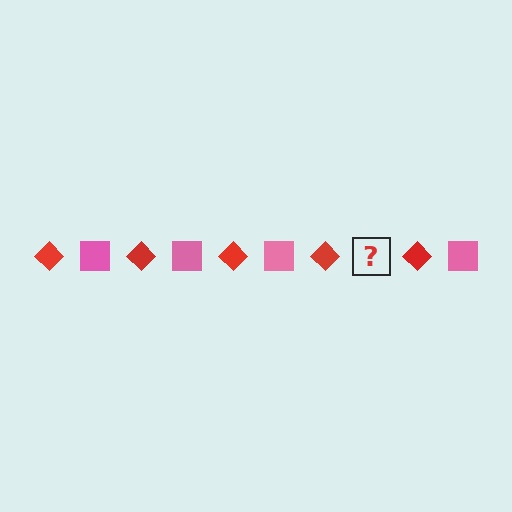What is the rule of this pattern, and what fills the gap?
The rule is that the pattern alternates between red diamond and pink square. The gap should be filled with a pink square.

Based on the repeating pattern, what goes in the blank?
The blank should be a pink square.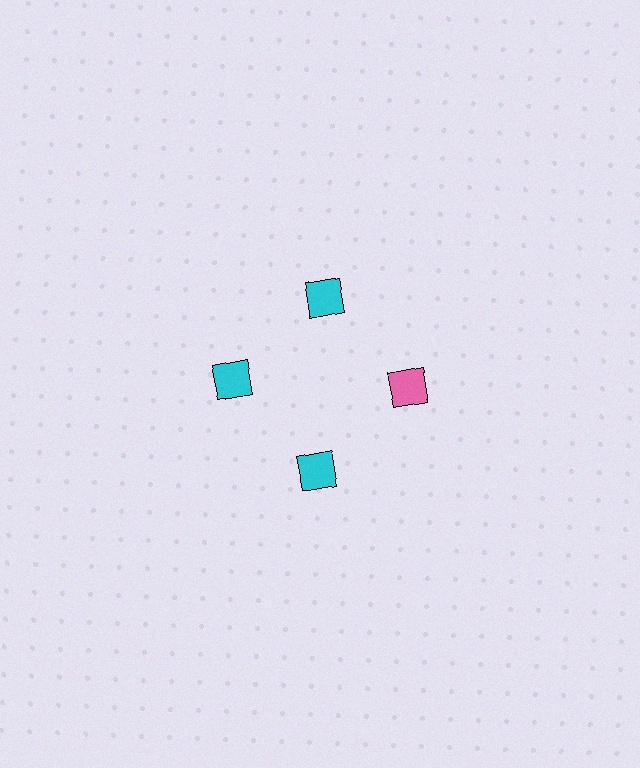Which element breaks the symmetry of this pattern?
The pink diamond at roughly the 3 o'clock position breaks the symmetry. All other shapes are cyan diamonds.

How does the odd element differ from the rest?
It has a different color: pink instead of cyan.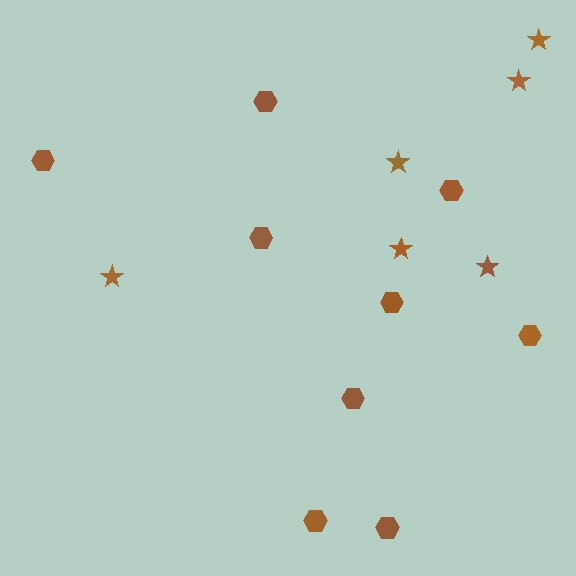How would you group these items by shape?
There are 2 groups: one group of stars (6) and one group of hexagons (9).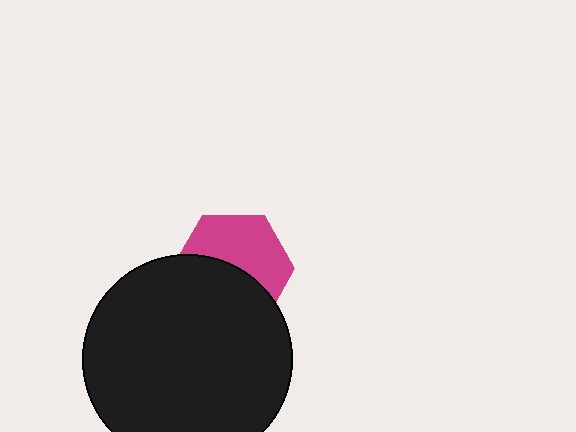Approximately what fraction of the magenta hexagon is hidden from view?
Roughly 50% of the magenta hexagon is hidden behind the black circle.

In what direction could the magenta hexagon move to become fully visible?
The magenta hexagon could move up. That would shift it out from behind the black circle entirely.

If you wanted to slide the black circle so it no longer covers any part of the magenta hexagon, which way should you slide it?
Slide it down — that is the most direct way to separate the two shapes.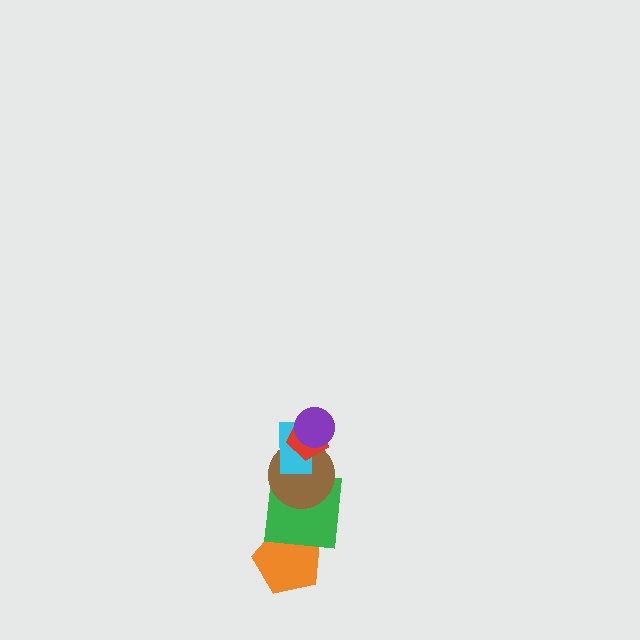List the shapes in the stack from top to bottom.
From top to bottom: the purple circle, the red pentagon, the cyan rectangle, the brown circle, the green square, the orange pentagon.